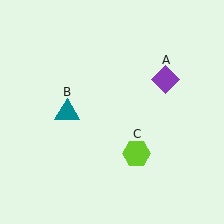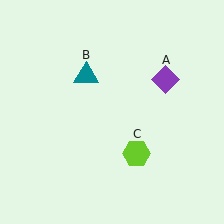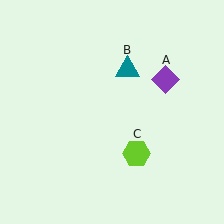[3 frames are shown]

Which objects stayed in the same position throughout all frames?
Purple diamond (object A) and lime hexagon (object C) remained stationary.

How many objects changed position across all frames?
1 object changed position: teal triangle (object B).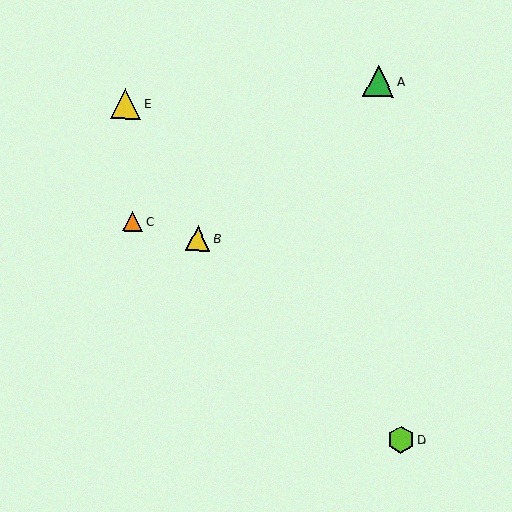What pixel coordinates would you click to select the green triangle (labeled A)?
Click at (378, 81) to select the green triangle A.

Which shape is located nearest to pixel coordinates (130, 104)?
The yellow triangle (labeled E) at (126, 104) is nearest to that location.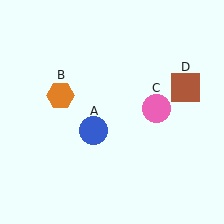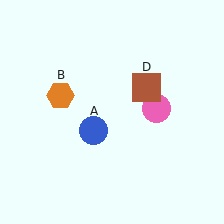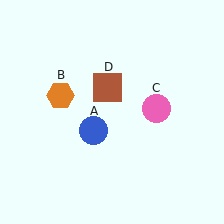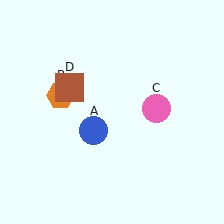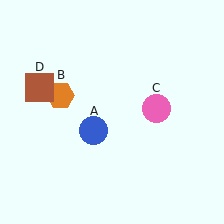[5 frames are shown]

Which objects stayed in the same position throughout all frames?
Blue circle (object A) and orange hexagon (object B) and pink circle (object C) remained stationary.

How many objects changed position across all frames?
1 object changed position: brown square (object D).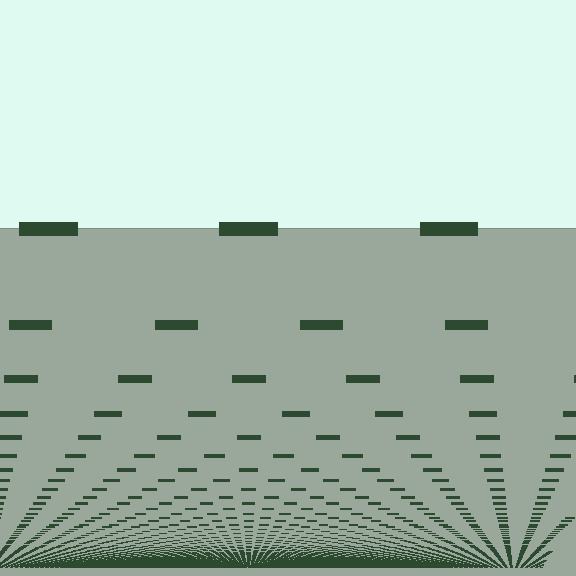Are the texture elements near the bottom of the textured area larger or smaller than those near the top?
Smaller. The gradient is inverted — elements near the bottom are smaller and denser.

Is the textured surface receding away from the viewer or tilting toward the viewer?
The surface appears to tilt toward the viewer. Texture elements get larger and sparser toward the top.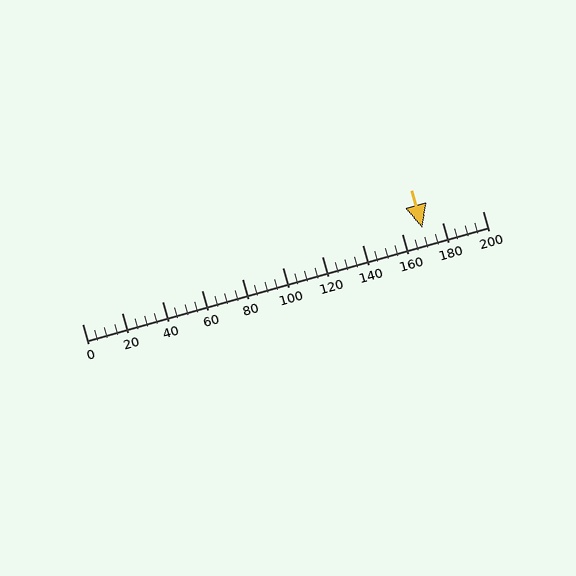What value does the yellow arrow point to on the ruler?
The yellow arrow points to approximately 170.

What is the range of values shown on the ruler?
The ruler shows values from 0 to 200.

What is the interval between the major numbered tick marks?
The major tick marks are spaced 20 units apart.